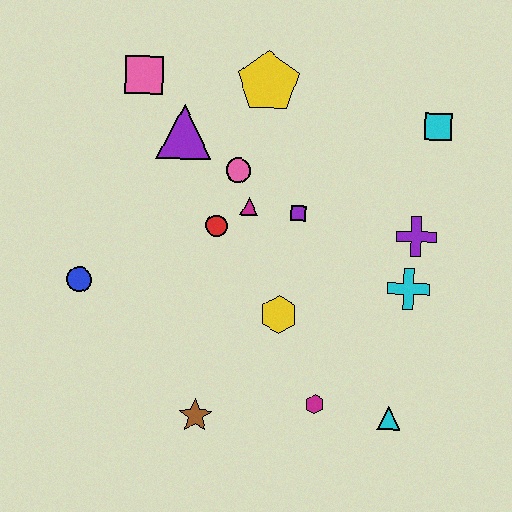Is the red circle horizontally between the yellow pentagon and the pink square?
Yes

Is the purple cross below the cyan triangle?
No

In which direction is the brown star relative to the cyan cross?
The brown star is to the left of the cyan cross.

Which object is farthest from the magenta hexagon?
The pink square is farthest from the magenta hexagon.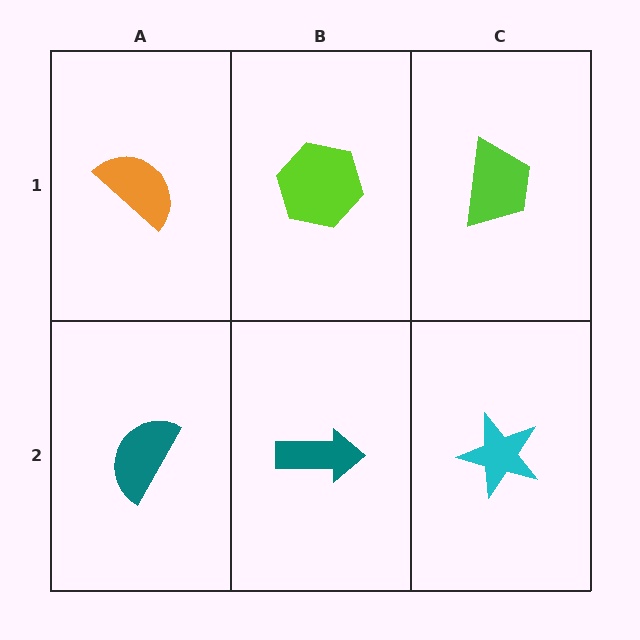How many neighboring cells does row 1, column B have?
3.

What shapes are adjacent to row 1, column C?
A cyan star (row 2, column C), a lime hexagon (row 1, column B).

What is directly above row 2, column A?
An orange semicircle.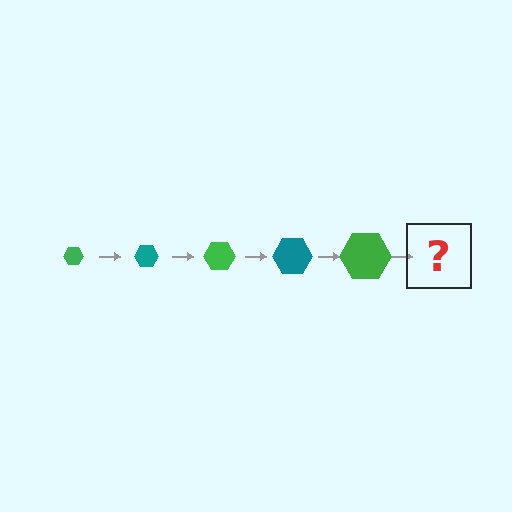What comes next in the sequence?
The next element should be a teal hexagon, larger than the previous one.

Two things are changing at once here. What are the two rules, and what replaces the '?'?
The two rules are that the hexagon grows larger each step and the color cycles through green and teal. The '?' should be a teal hexagon, larger than the previous one.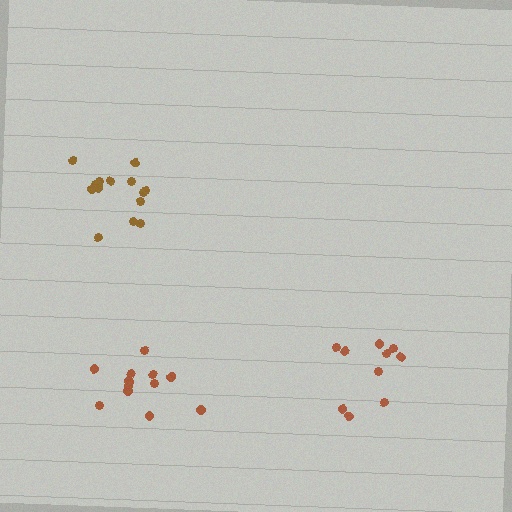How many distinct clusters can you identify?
There are 3 distinct clusters.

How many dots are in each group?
Group 1: 10 dots, Group 2: 14 dots, Group 3: 12 dots (36 total).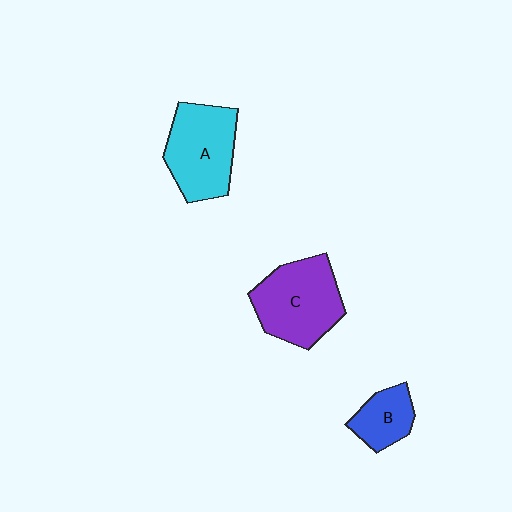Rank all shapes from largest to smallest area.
From largest to smallest: C (purple), A (cyan), B (blue).